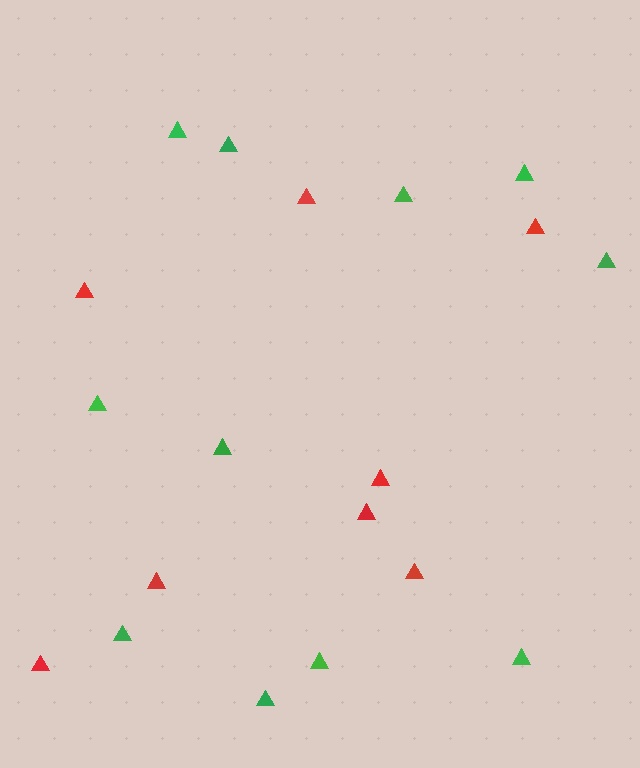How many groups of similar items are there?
There are 2 groups: one group of red triangles (8) and one group of green triangles (11).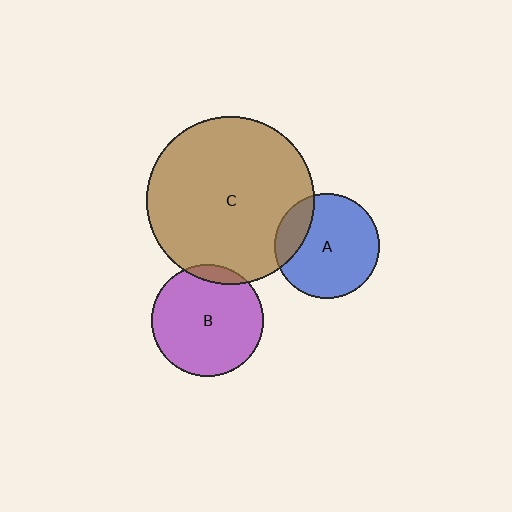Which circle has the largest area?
Circle C (brown).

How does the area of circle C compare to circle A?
Approximately 2.6 times.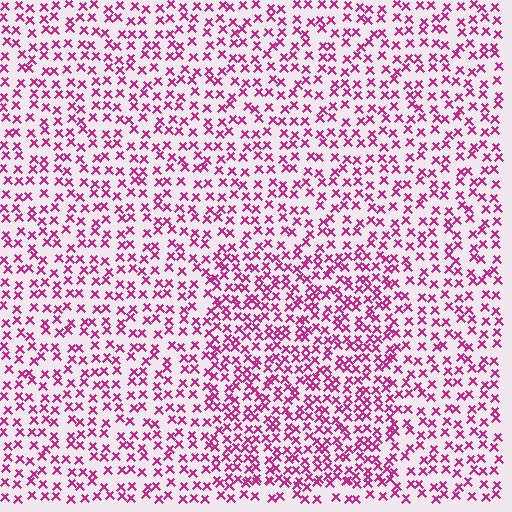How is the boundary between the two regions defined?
The boundary is defined by a change in element density (approximately 1.6x ratio). All elements are the same color, size, and shape.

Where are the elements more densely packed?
The elements are more densely packed inside the rectangle boundary.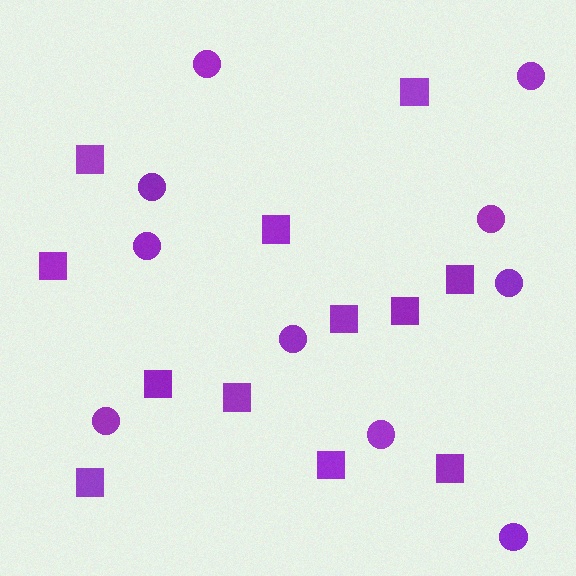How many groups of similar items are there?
There are 2 groups: one group of circles (10) and one group of squares (12).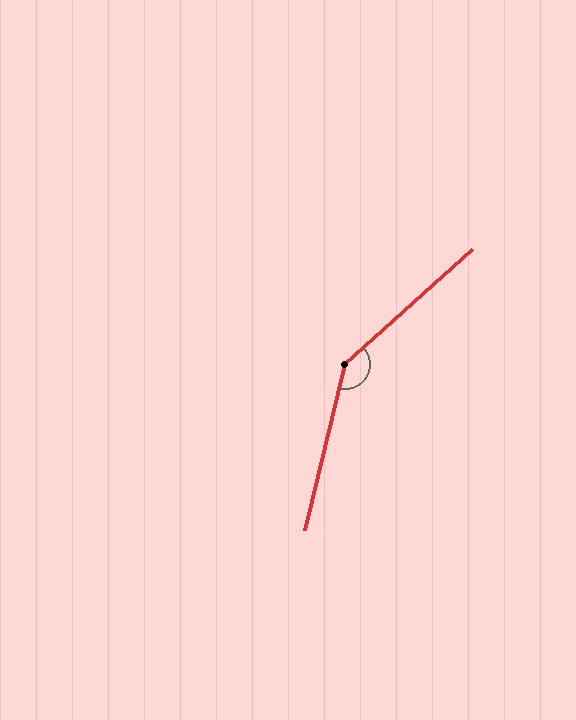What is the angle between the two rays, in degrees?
Approximately 146 degrees.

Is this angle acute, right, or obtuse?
It is obtuse.